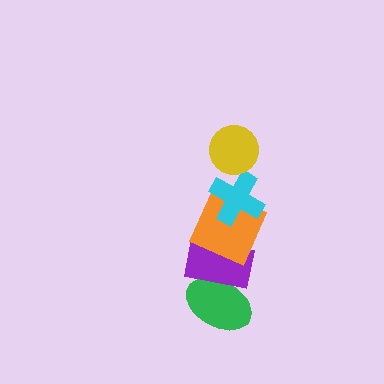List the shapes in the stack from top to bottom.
From top to bottom: the yellow circle, the cyan cross, the orange square, the purple rectangle, the green ellipse.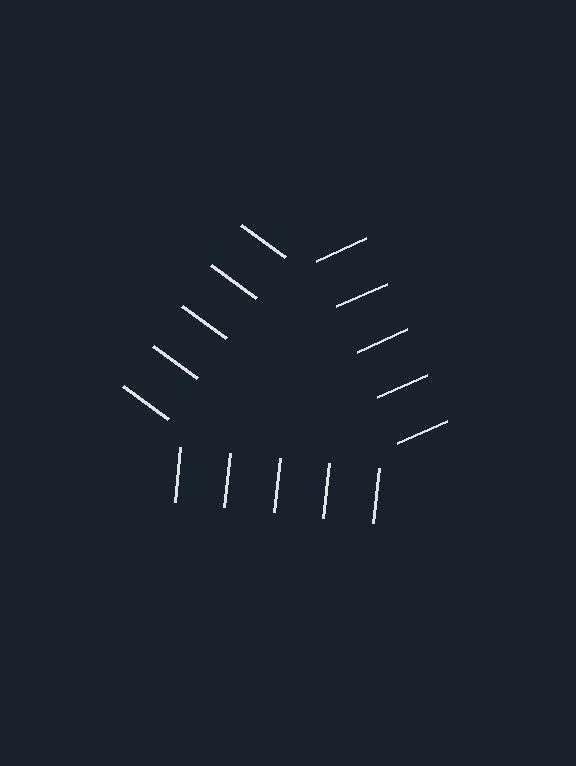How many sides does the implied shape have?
3 sides — the line-ends trace a triangle.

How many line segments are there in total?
15 — 5 along each of the 3 edges.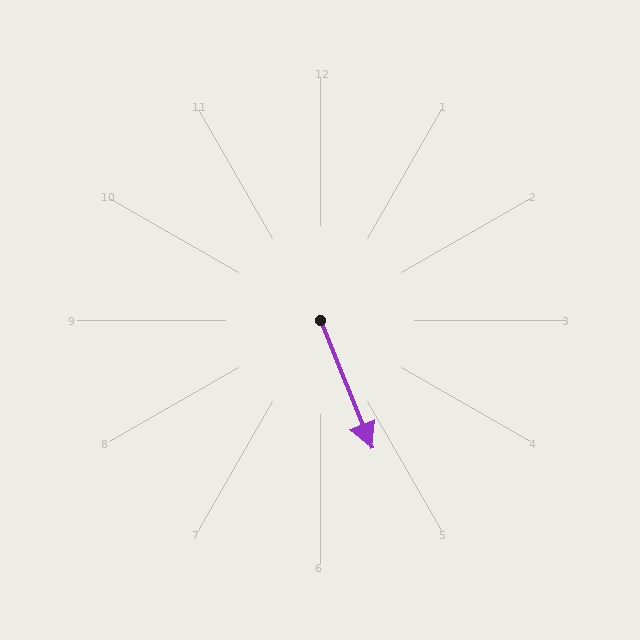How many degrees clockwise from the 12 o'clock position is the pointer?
Approximately 158 degrees.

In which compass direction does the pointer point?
South.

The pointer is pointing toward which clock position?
Roughly 5 o'clock.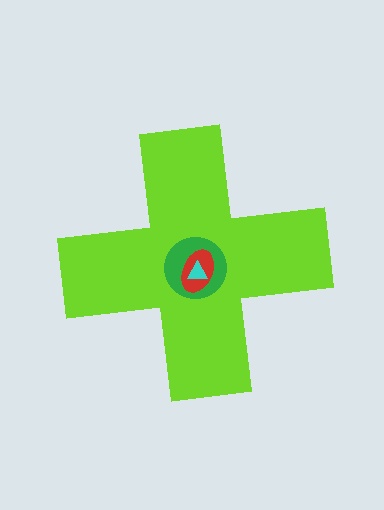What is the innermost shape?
The cyan triangle.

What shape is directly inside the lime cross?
The green circle.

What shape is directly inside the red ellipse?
The cyan triangle.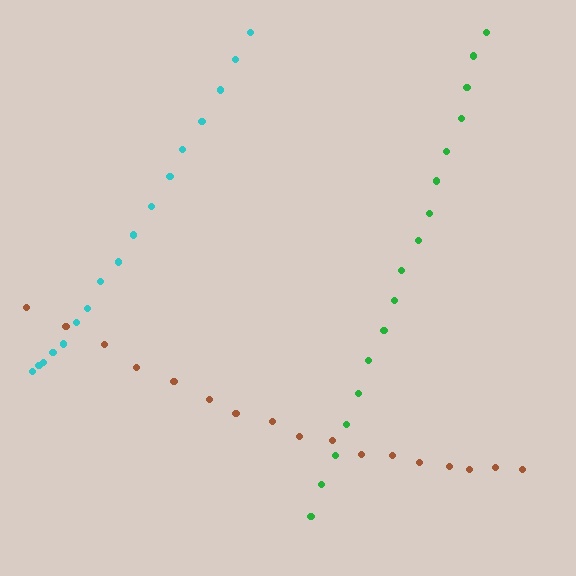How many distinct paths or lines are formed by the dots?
There are 3 distinct paths.